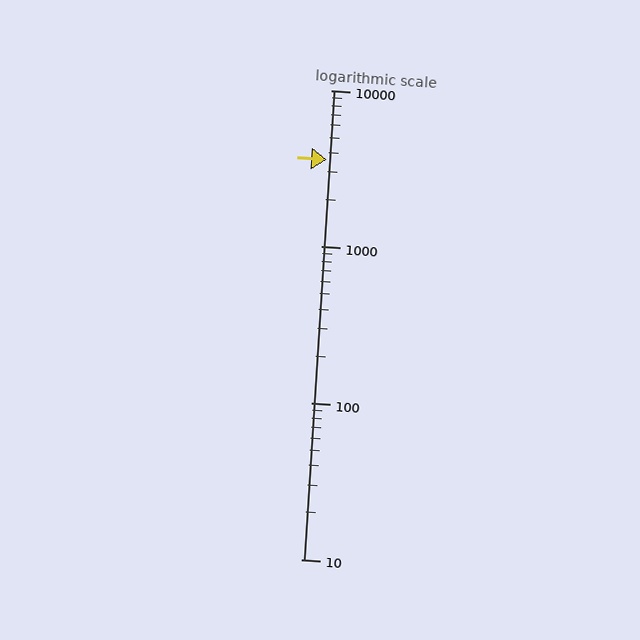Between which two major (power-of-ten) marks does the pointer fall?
The pointer is between 1000 and 10000.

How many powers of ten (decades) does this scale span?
The scale spans 3 decades, from 10 to 10000.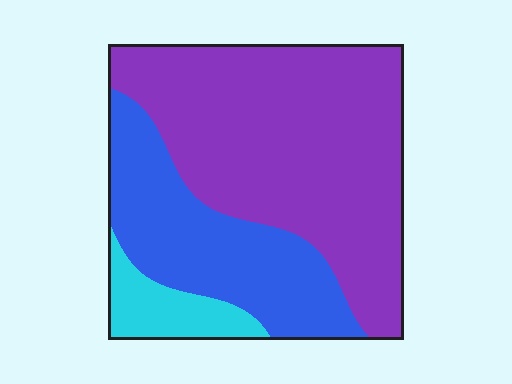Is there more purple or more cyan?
Purple.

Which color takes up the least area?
Cyan, at roughly 10%.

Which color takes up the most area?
Purple, at roughly 60%.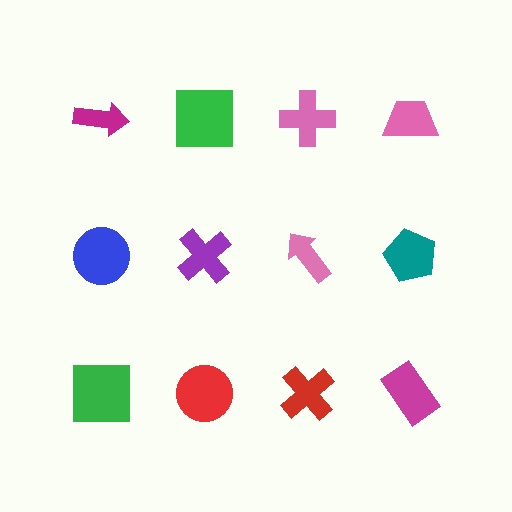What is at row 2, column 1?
A blue circle.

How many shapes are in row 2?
4 shapes.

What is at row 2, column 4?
A teal pentagon.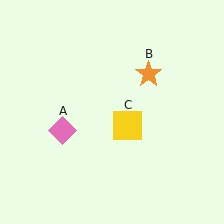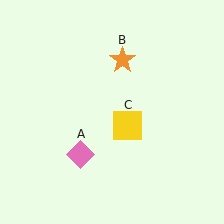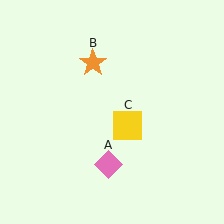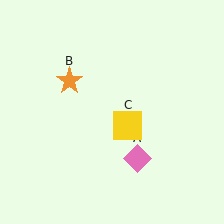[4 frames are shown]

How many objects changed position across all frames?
2 objects changed position: pink diamond (object A), orange star (object B).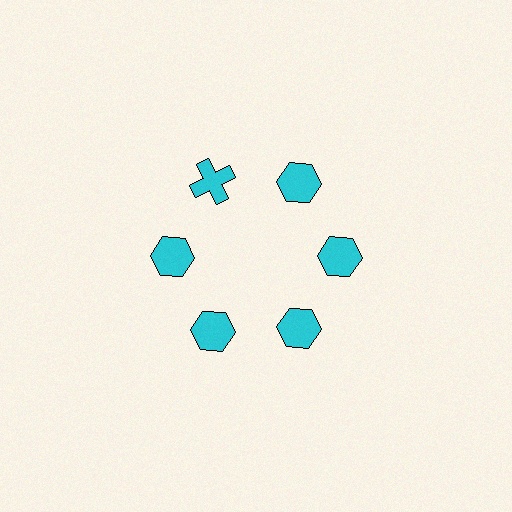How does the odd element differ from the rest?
It has a different shape: cross instead of hexagon.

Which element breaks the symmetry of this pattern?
The cyan cross at roughly the 11 o'clock position breaks the symmetry. All other shapes are cyan hexagons.